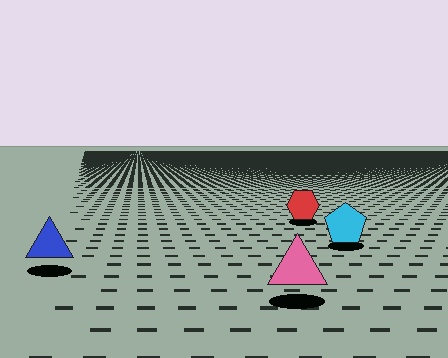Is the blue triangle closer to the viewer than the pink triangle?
No. The pink triangle is closer — you can tell from the texture gradient: the ground texture is coarser near it.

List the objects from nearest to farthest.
From nearest to farthest: the pink triangle, the blue triangle, the cyan pentagon, the red hexagon.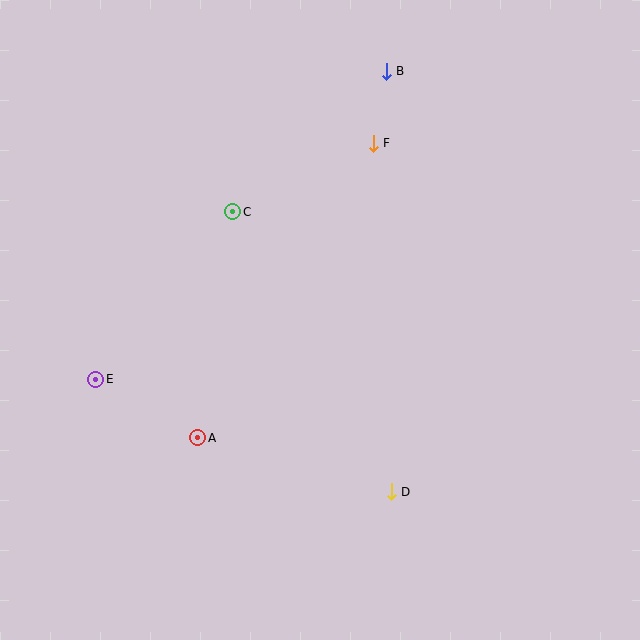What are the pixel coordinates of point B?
Point B is at (386, 71).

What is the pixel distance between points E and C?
The distance between E and C is 216 pixels.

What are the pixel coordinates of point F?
Point F is at (373, 143).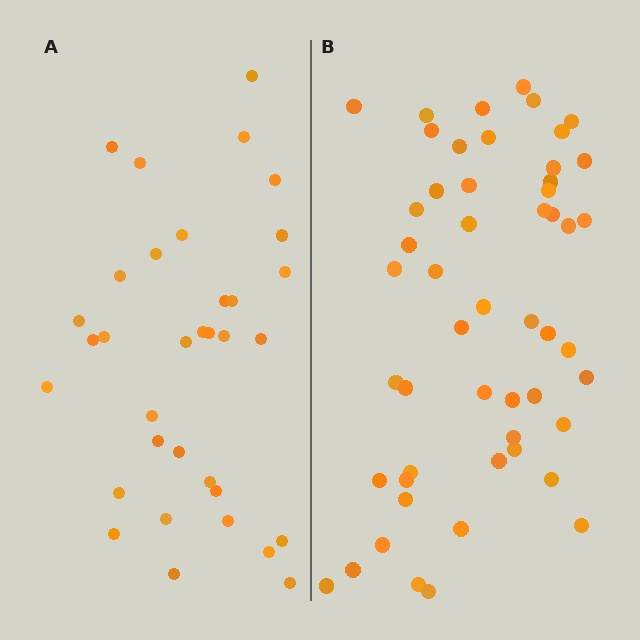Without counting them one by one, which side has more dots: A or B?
Region B (the right region) has more dots.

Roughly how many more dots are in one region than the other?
Region B has approximately 20 more dots than region A.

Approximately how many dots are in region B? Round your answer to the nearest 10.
About 50 dots. (The exact count is 52, which rounds to 50.)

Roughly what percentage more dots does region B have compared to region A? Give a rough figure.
About 55% more.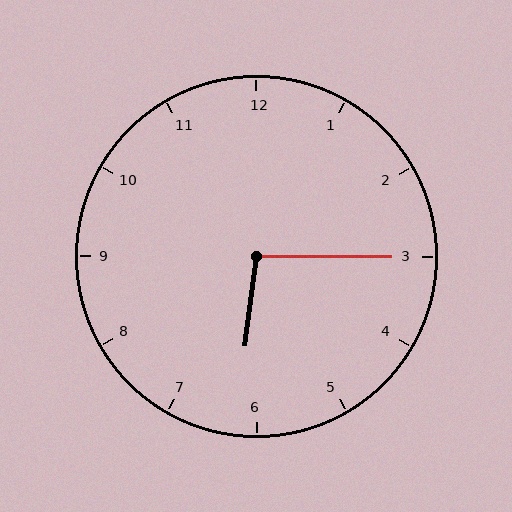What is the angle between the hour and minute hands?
Approximately 98 degrees.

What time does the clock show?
6:15.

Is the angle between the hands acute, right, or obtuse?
It is obtuse.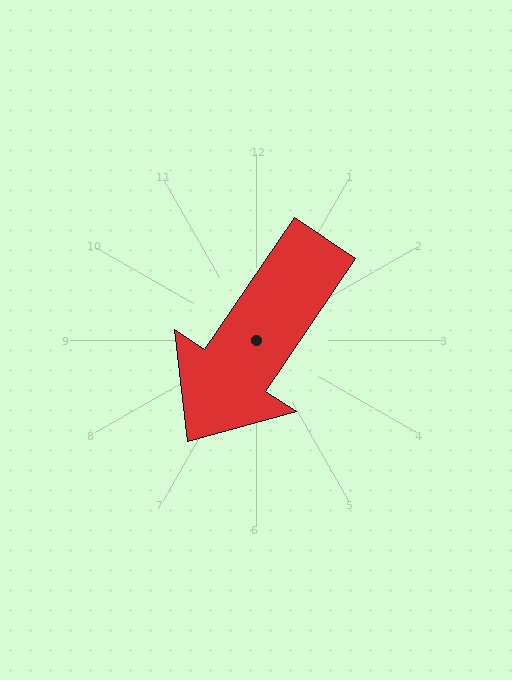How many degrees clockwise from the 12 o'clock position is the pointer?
Approximately 214 degrees.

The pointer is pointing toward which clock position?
Roughly 7 o'clock.